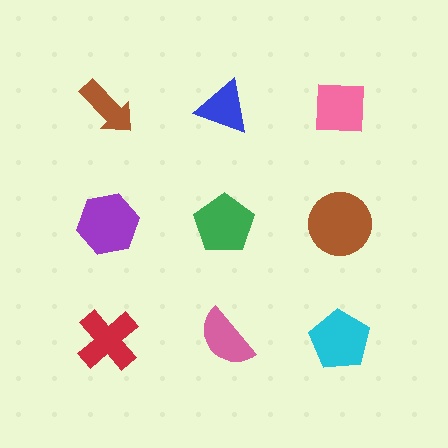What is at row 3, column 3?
A cyan pentagon.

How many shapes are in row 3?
3 shapes.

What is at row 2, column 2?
A green pentagon.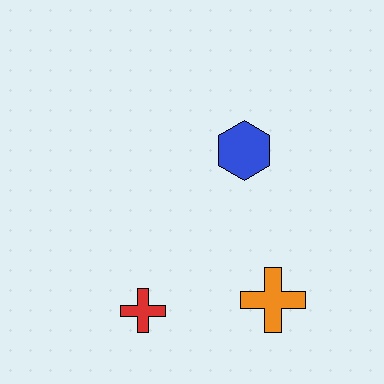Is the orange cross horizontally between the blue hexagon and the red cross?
No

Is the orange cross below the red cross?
No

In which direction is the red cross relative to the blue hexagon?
The red cross is below the blue hexagon.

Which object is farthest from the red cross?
The blue hexagon is farthest from the red cross.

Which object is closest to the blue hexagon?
The orange cross is closest to the blue hexagon.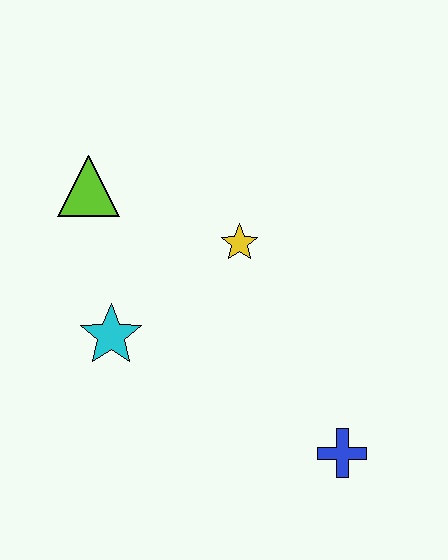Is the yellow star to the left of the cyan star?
No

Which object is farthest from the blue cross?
The lime triangle is farthest from the blue cross.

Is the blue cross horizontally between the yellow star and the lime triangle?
No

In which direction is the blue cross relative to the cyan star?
The blue cross is to the right of the cyan star.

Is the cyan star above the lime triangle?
No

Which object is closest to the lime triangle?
The cyan star is closest to the lime triangle.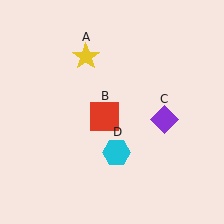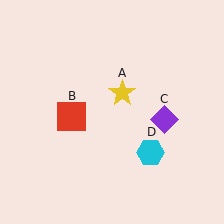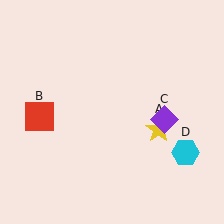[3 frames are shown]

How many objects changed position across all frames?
3 objects changed position: yellow star (object A), red square (object B), cyan hexagon (object D).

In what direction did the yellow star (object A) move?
The yellow star (object A) moved down and to the right.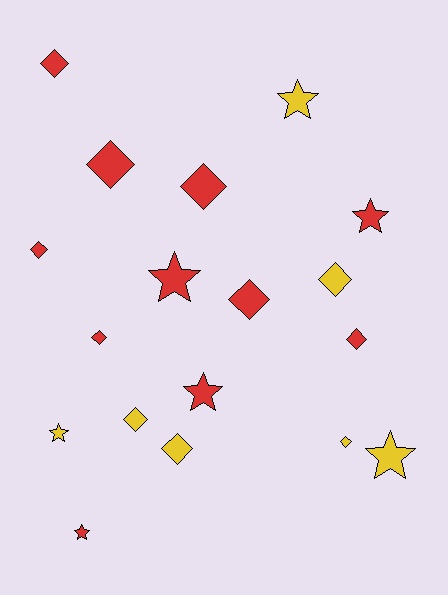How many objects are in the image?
There are 18 objects.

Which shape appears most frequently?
Diamond, with 11 objects.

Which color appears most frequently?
Red, with 11 objects.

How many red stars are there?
There are 4 red stars.